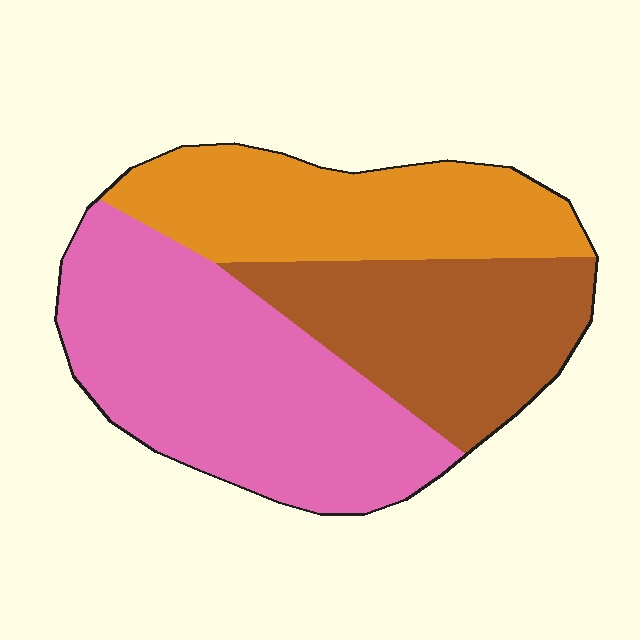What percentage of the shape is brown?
Brown covers around 30% of the shape.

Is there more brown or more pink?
Pink.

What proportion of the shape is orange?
Orange covers 28% of the shape.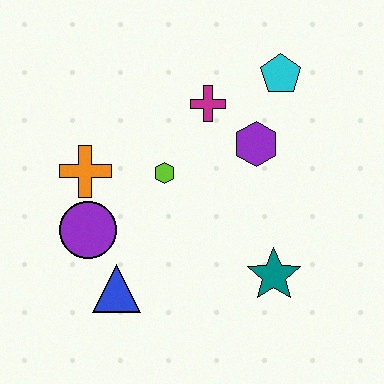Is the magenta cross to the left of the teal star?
Yes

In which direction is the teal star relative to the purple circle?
The teal star is to the right of the purple circle.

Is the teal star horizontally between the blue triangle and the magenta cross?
No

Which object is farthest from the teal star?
The orange cross is farthest from the teal star.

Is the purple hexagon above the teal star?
Yes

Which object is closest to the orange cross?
The purple circle is closest to the orange cross.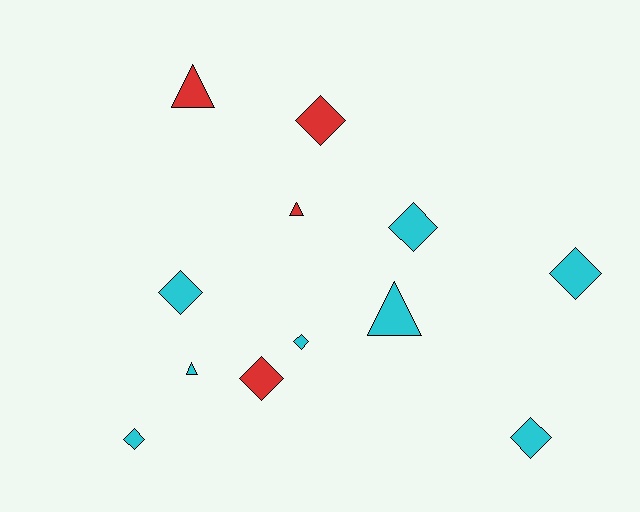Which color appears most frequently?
Cyan, with 8 objects.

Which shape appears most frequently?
Diamond, with 8 objects.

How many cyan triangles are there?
There are 2 cyan triangles.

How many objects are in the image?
There are 12 objects.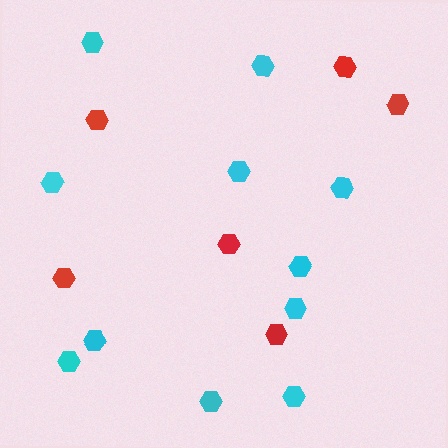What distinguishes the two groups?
There are 2 groups: one group of red hexagons (6) and one group of cyan hexagons (11).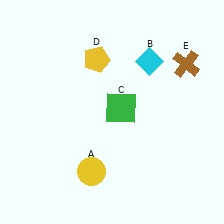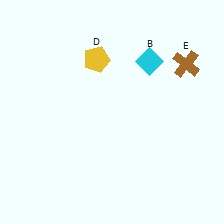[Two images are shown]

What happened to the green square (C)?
The green square (C) was removed in Image 2. It was in the top-right area of Image 1.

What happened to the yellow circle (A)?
The yellow circle (A) was removed in Image 2. It was in the bottom-left area of Image 1.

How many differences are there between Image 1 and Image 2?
There are 2 differences between the two images.